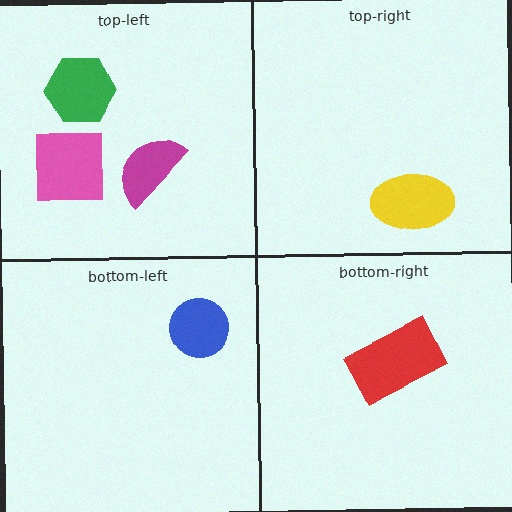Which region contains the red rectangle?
The bottom-right region.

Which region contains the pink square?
The top-left region.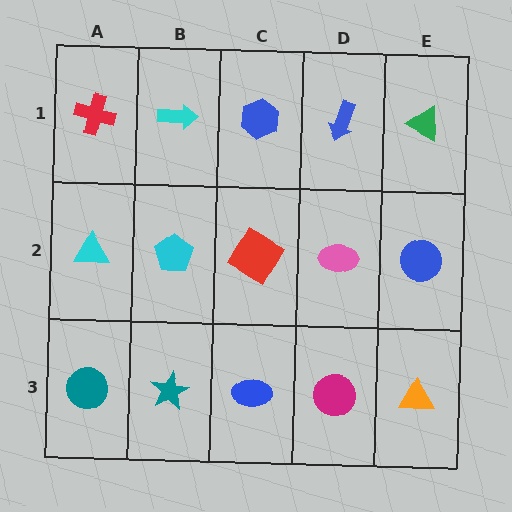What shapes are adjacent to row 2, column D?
A blue arrow (row 1, column D), a magenta circle (row 3, column D), a red square (row 2, column C), a blue circle (row 2, column E).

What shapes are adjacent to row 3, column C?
A red square (row 2, column C), a teal star (row 3, column B), a magenta circle (row 3, column D).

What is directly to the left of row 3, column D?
A blue ellipse.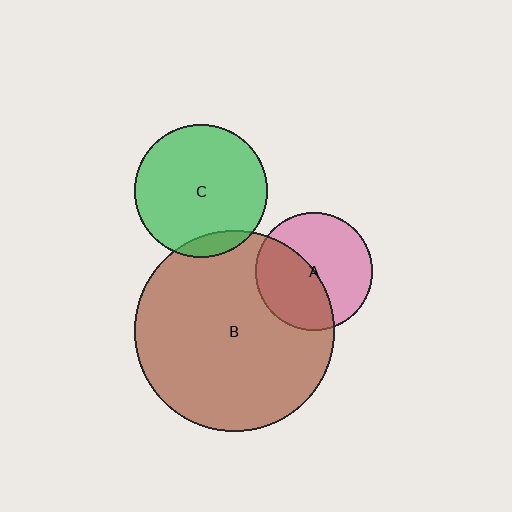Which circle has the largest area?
Circle B (brown).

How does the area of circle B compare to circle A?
Approximately 2.9 times.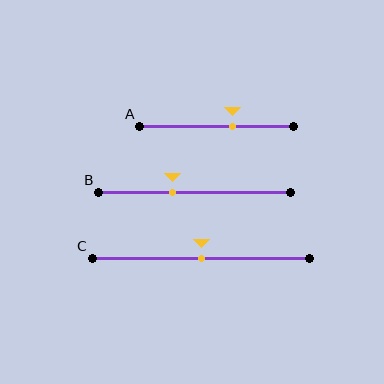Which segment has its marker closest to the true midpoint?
Segment C has its marker closest to the true midpoint.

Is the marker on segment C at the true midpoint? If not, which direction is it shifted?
Yes, the marker on segment C is at the true midpoint.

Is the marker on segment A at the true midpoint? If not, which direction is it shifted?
No, the marker on segment A is shifted to the right by about 10% of the segment length.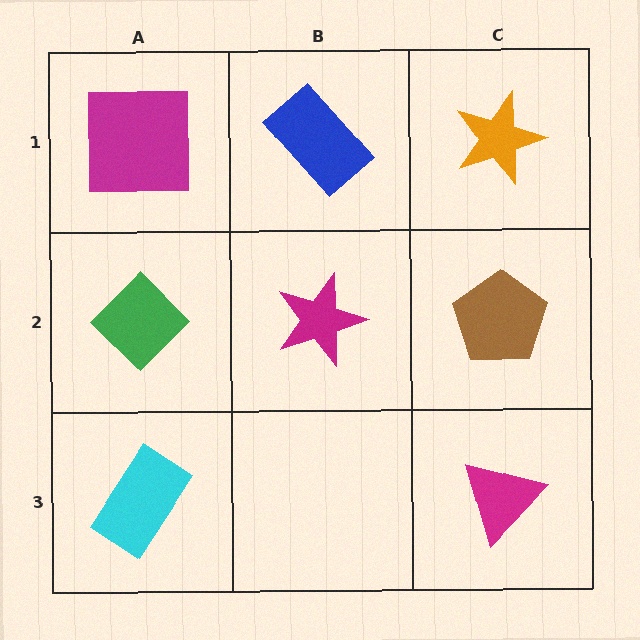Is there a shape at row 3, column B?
No, that cell is empty.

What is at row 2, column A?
A green diamond.